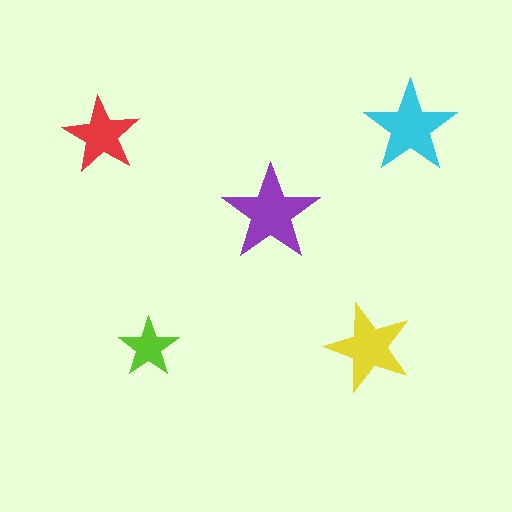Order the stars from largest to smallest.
the purple one, the cyan one, the yellow one, the red one, the lime one.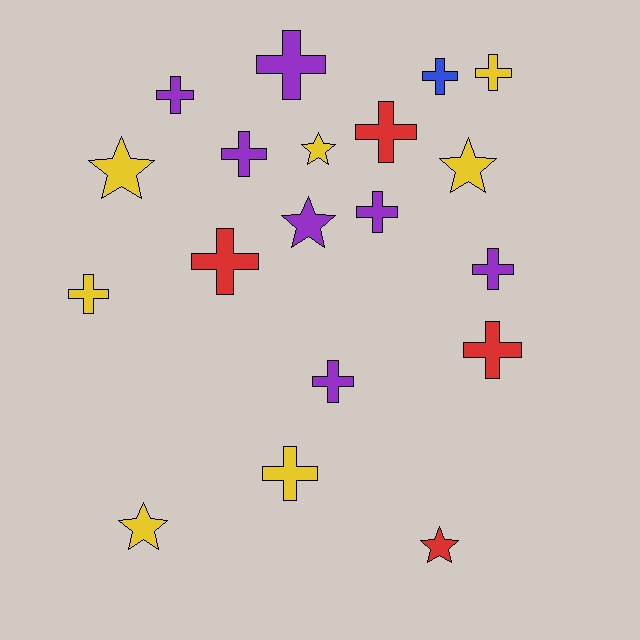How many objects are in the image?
There are 19 objects.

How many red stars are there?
There is 1 red star.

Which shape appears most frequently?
Cross, with 13 objects.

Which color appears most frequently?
Purple, with 7 objects.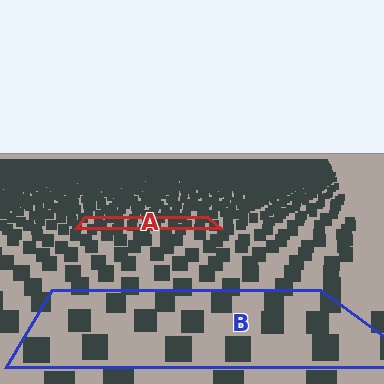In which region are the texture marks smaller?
The texture marks are smaller in region A, because it is farther away.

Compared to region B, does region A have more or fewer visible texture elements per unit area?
Region A has more texture elements per unit area — they are packed more densely because it is farther away.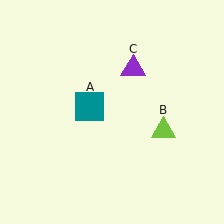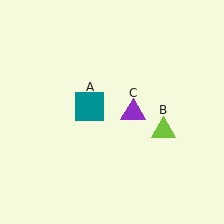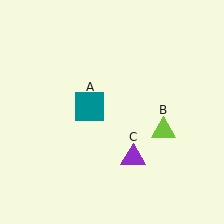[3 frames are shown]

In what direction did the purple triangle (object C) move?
The purple triangle (object C) moved down.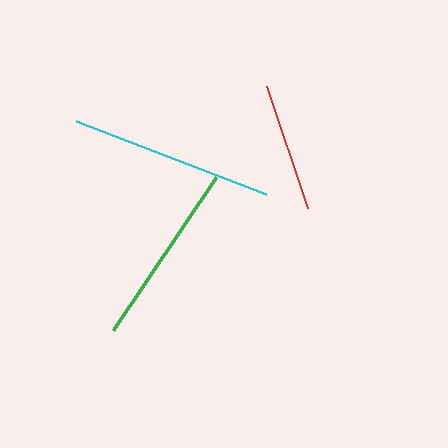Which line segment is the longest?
The cyan line is the longest at approximately 204 pixels.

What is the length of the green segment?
The green segment is approximately 185 pixels long.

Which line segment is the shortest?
The red line is the shortest at approximately 129 pixels.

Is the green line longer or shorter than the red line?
The green line is longer than the red line.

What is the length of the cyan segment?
The cyan segment is approximately 204 pixels long.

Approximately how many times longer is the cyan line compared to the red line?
The cyan line is approximately 1.6 times the length of the red line.